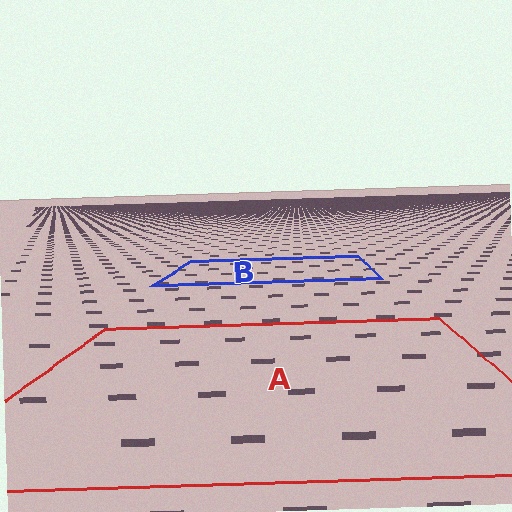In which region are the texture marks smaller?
The texture marks are smaller in region B, because it is farther away.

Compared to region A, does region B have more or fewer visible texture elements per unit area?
Region B has more texture elements per unit area — they are packed more densely because it is farther away.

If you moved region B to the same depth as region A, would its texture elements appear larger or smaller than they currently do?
They would appear larger. At a closer depth, the same texture elements are projected at a bigger on-screen size.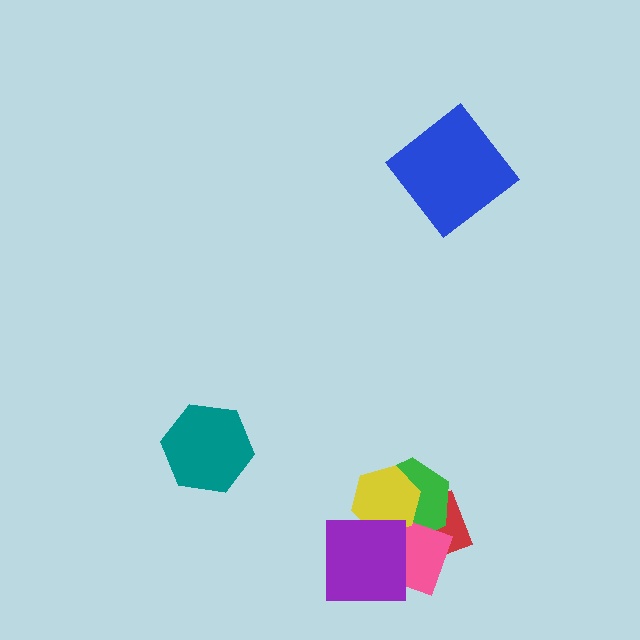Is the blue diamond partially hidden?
No, no other shape covers it.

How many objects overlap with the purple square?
3 objects overlap with the purple square.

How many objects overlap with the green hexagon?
4 objects overlap with the green hexagon.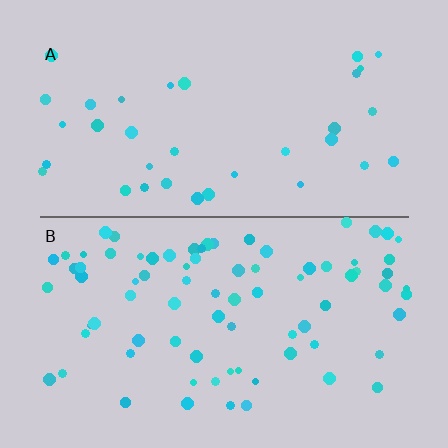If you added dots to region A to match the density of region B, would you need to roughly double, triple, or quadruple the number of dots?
Approximately double.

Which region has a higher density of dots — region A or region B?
B (the bottom).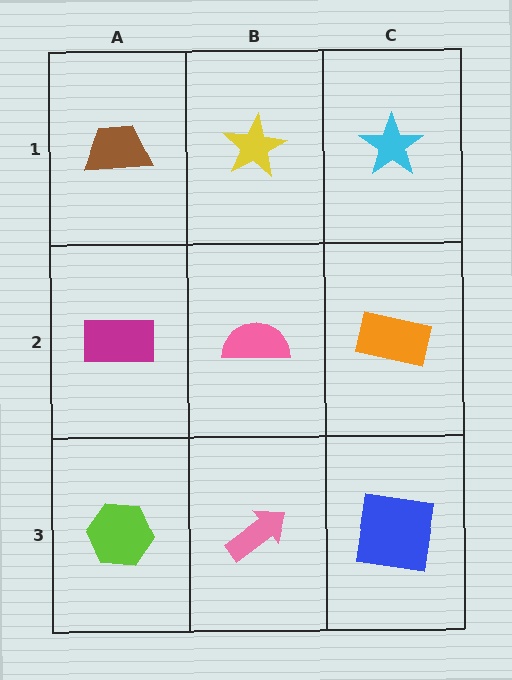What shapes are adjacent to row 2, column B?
A yellow star (row 1, column B), a pink arrow (row 3, column B), a magenta rectangle (row 2, column A), an orange rectangle (row 2, column C).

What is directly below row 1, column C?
An orange rectangle.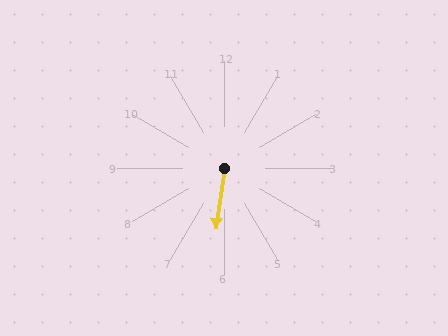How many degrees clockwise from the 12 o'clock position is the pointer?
Approximately 188 degrees.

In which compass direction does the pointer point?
South.